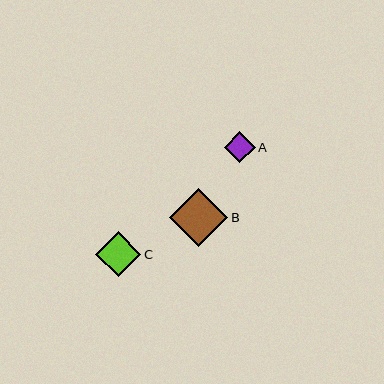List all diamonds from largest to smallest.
From largest to smallest: B, C, A.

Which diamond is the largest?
Diamond B is the largest with a size of approximately 58 pixels.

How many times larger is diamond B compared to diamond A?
Diamond B is approximately 1.9 times the size of diamond A.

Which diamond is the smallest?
Diamond A is the smallest with a size of approximately 31 pixels.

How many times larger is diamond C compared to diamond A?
Diamond C is approximately 1.5 times the size of diamond A.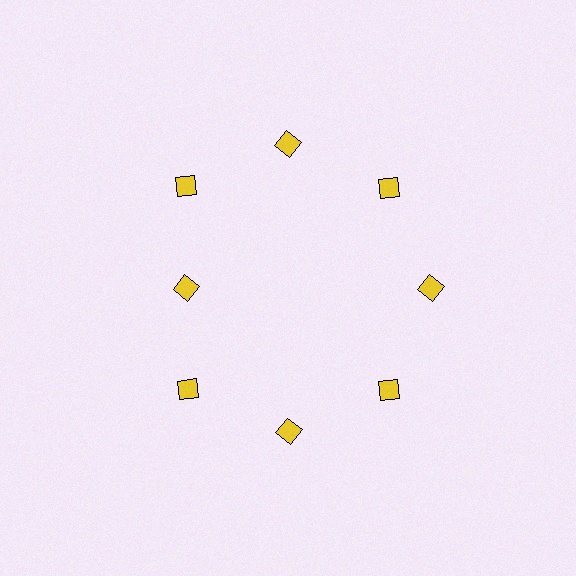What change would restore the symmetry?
The symmetry would be restored by moving it outward, back onto the ring so that all 8 diamonds sit at equal angles and equal distance from the center.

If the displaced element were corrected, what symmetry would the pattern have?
It would have 8-fold rotational symmetry — the pattern would map onto itself every 45 degrees.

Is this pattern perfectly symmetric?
No. The 8 yellow diamonds are arranged in a ring, but one element near the 9 o'clock position is pulled inward toward the center, breaking the 8-fold rotational symmetry.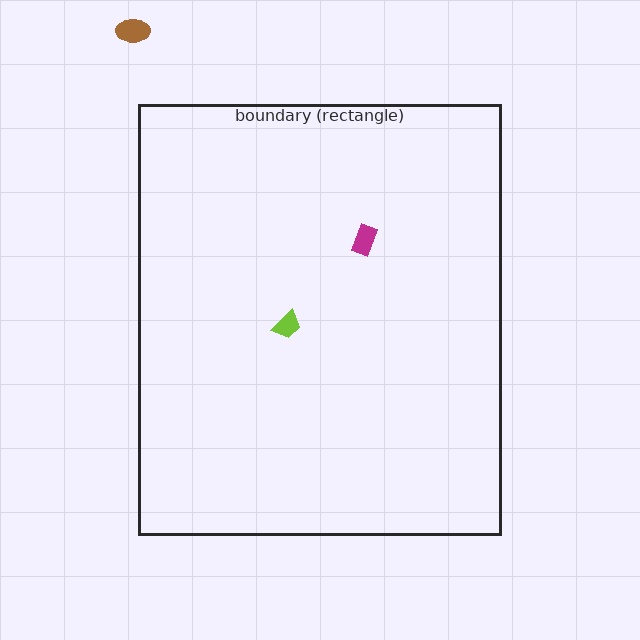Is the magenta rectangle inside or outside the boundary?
Inside.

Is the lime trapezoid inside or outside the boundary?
Inside.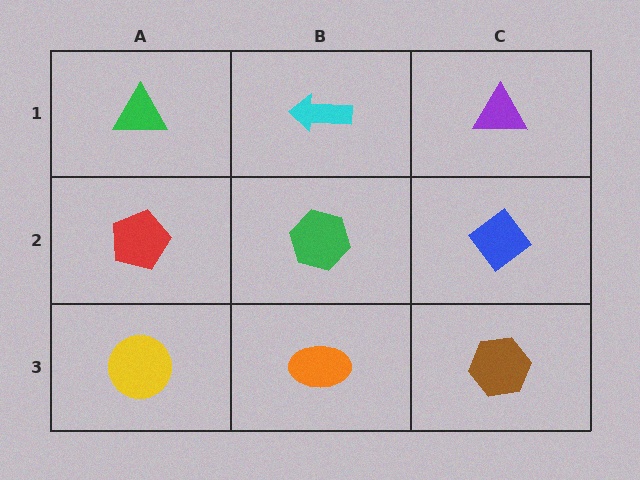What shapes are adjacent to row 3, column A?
A red pentagon (row 2, column A), an orange ellipse (row 3, column B).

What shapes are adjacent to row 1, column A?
A red pentagon (row 2, column A), a cyan arrow (row 1, column B).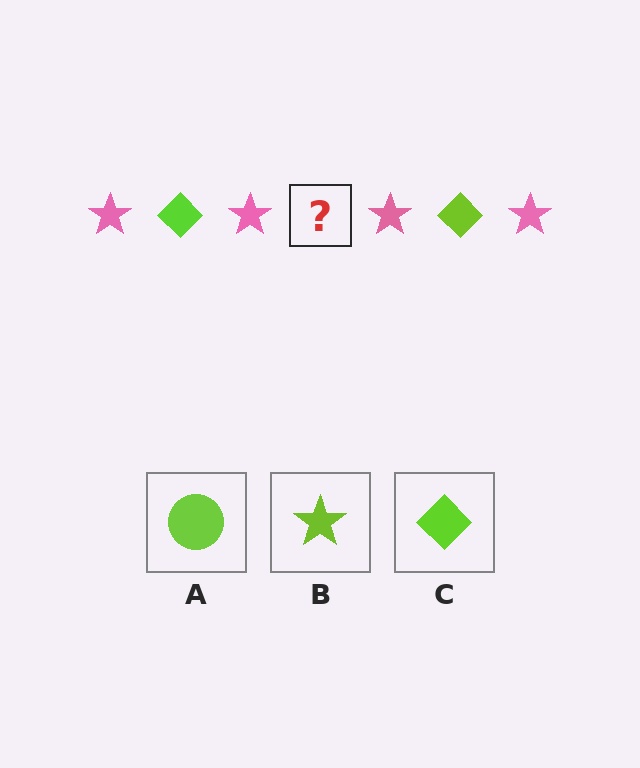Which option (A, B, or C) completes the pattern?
C.